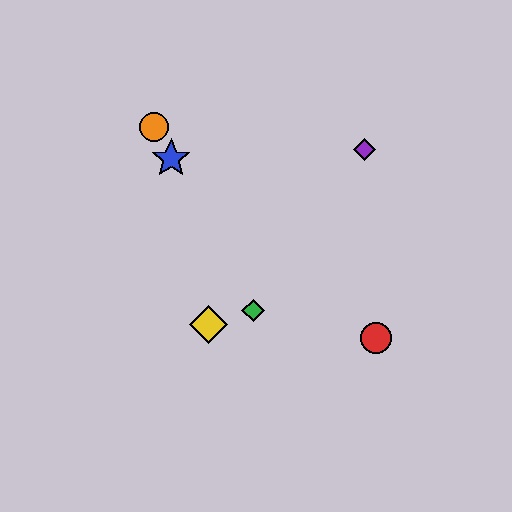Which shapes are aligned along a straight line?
The blue star, the green diamond, the orange circle are aligned along a straight line.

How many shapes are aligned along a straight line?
3 shapes (the blue star, the green diamond, the orange circle) are aligned along a straight line.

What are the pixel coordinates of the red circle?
The red circle is at (376, 338).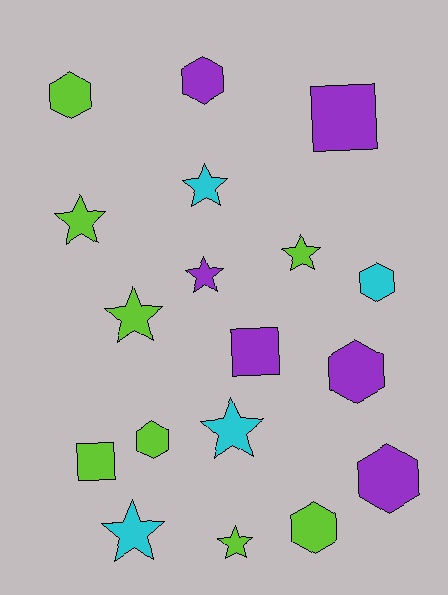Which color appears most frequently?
Lime, with 8 objects.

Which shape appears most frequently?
Star, with 8 objects.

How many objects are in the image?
There are 18 objects.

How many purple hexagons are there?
There are 3 purple hexagons.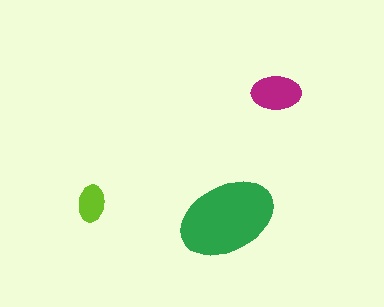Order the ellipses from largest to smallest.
the green one, the magenta one, the lime one.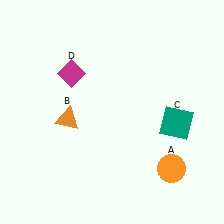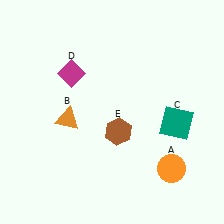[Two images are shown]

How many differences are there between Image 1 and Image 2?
There is 1 difference between the two images.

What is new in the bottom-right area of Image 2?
A brown hexagon (E) was added in the bottom-right area of Image 2.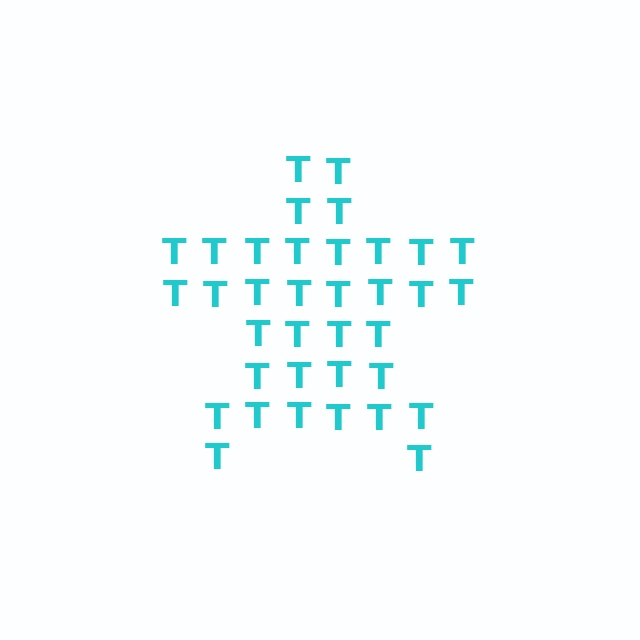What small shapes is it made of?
It is made of small letter T's.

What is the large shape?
The large shape is a star.